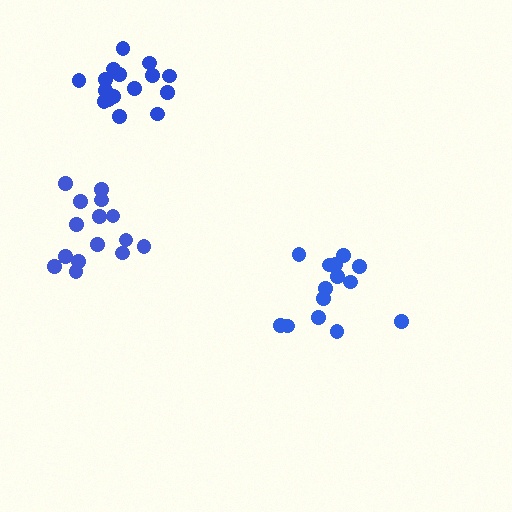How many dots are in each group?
Group 1: 15 dots, Group 2: 14 dots, Group 3: 16 dots (45 total).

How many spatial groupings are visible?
There are 3 spatial groupings.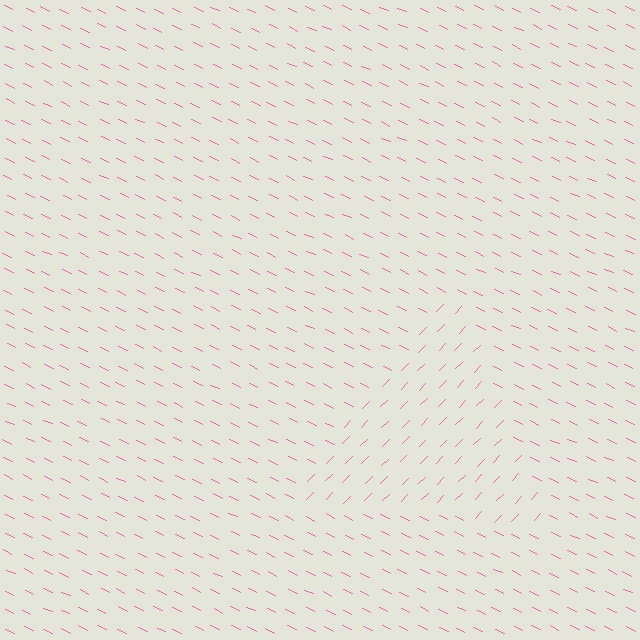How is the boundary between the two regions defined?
The boundary is defined purely by a change in line orientation (approximately 70 degrees difference). All lines are the same color and thickness.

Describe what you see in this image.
The image is filled with small pink line segments. A triangle region in the image has lines oriented differently from the surrounding lines, creating a visible texture boundary.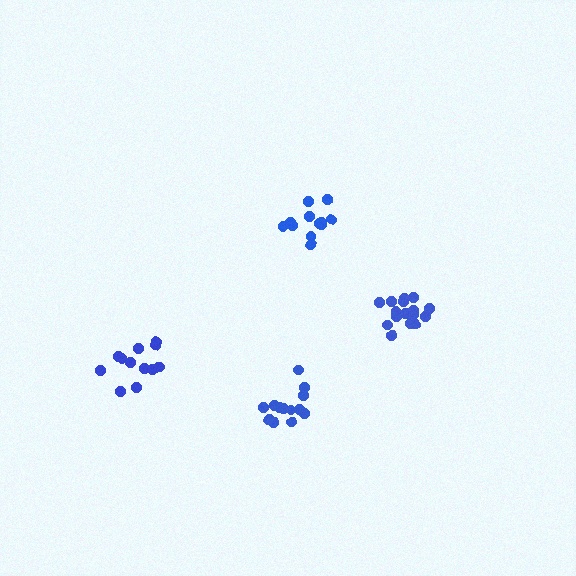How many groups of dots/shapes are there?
There are 4 groups.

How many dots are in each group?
Group 1: 12 dots, Group 2: 18 dots, Group 3: 13 dots, Group 4: 12 dots (55 total).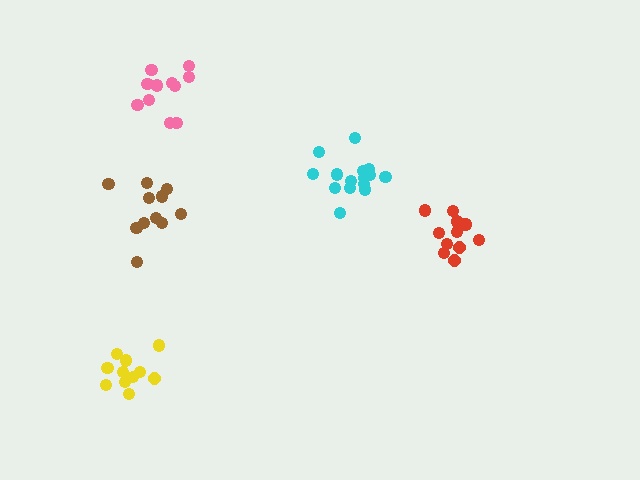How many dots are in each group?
Group 1: 12 dots, Group 2: 11 dots, Group 3: 12 dots, Group 4: 15 dots, Group 5: 11 dots (61 total).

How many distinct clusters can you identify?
There are 5 distinct clusters.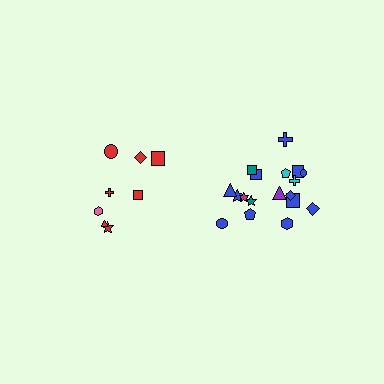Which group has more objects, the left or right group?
The right group.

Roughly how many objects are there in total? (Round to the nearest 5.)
Roughly 25 objects in total.